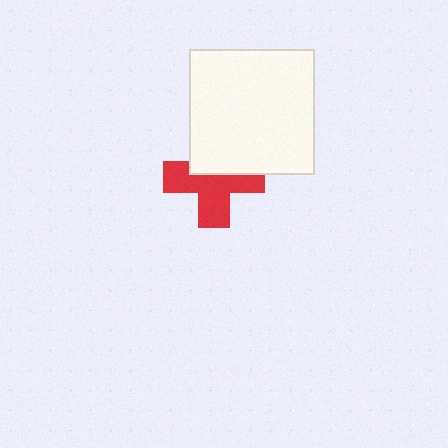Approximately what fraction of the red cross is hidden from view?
Roughly 40% of the red cross is hidden behind the white square.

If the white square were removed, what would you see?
You would see the complete red cross.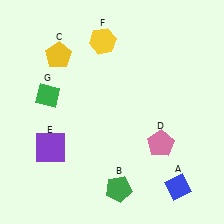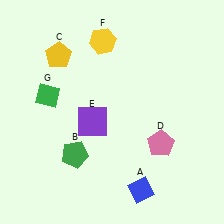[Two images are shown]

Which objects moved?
The objects that moved are: the blue diamond (A), the green pentagon (B), the purple square (E).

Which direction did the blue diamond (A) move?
The blue diamond (A) moved left.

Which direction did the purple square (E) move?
The purple square (E) moved right.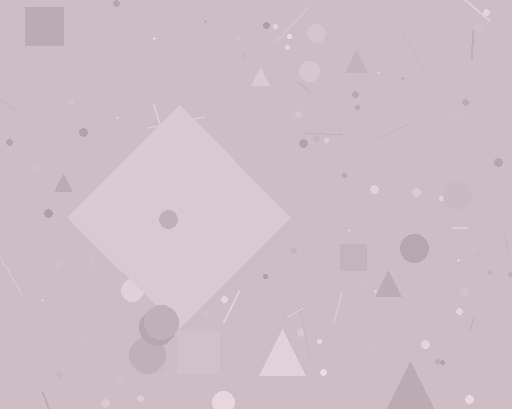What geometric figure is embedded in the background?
A diamond is embedded in the background.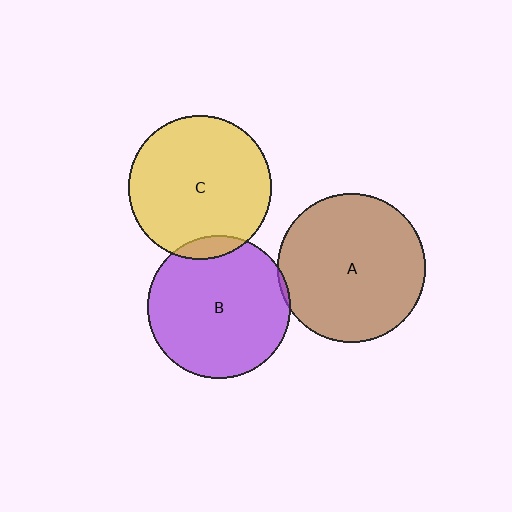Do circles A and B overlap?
Yes.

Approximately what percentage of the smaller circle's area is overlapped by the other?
Approximately 5%.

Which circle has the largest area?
Circle A (brown).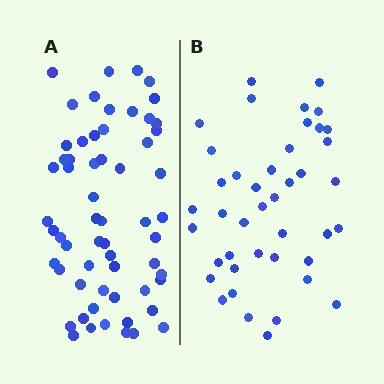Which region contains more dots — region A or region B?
Region A (the left region) has more dots.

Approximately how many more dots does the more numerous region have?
Region A has approximately 20 more dots than region B.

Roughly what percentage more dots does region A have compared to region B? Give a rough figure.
About 45% more.